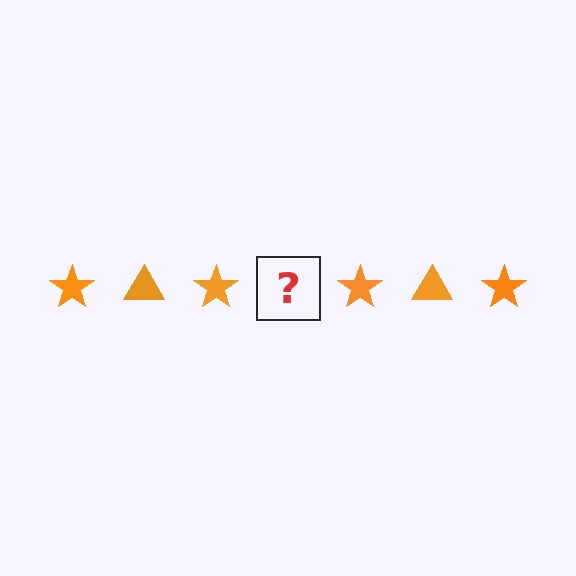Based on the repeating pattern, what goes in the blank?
The blank should be an orange triangle.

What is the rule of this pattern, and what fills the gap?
The rule is that the pattern cycles through star, triangle shapes in orange. The gap should be filled with an orange triangle.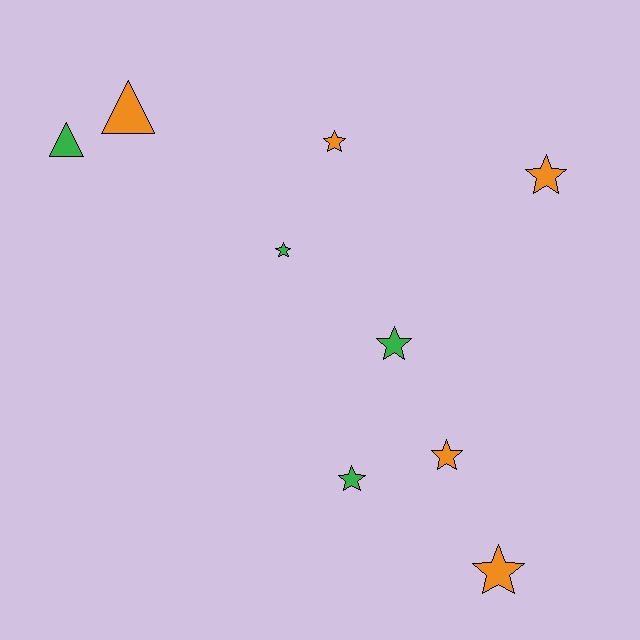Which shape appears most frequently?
Star, with 7 objects.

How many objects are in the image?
There are 9 objects.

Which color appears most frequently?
Orange, with 5 objects.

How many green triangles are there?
There is 1 green triangle.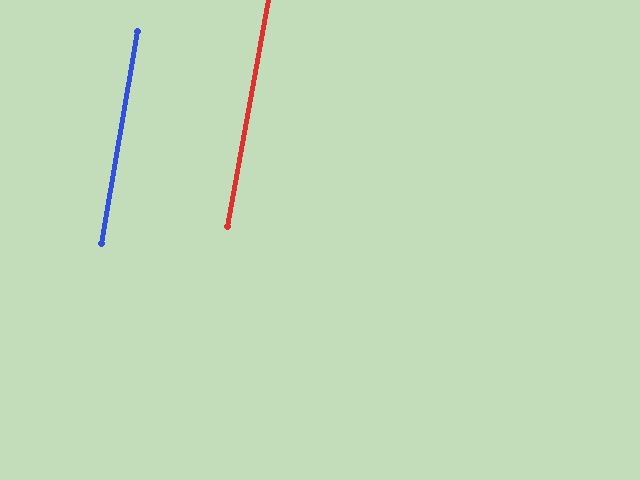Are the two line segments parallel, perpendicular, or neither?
Parallel — their directions differ by only 0.6°.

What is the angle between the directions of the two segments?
Approximately 1 degree.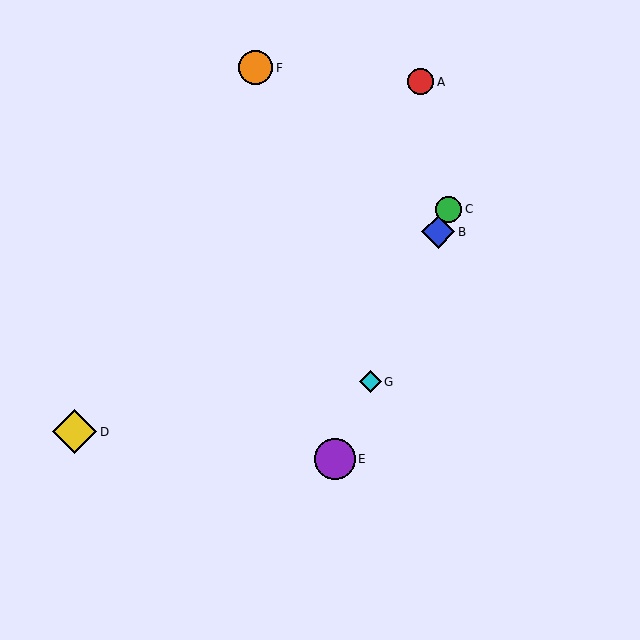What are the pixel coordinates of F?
Object F is at (256, 68).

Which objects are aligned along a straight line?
Objects B, C, E, G are aligned along a straight line.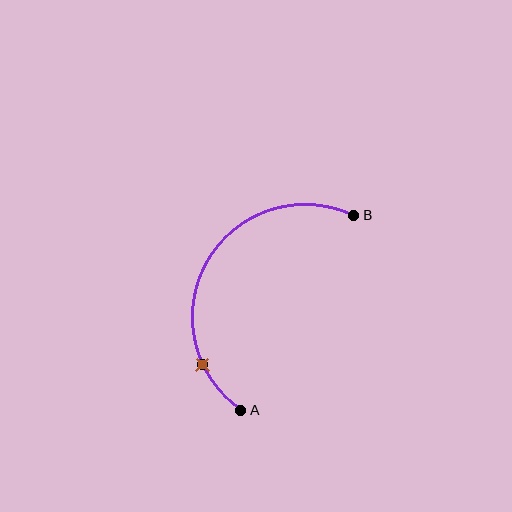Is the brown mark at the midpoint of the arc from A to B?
No. The brown mark lies on the arc but is closer to endpoint A. The arc midpoint would be at the point on the curve equidistant along the arc from both A and B.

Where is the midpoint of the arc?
The arc midpoint is the point on the curve farthest from the straight line joining A and B. It sits to the left of that line.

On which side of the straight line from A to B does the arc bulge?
The arc bulges to the left of the straight line connecting A and B.